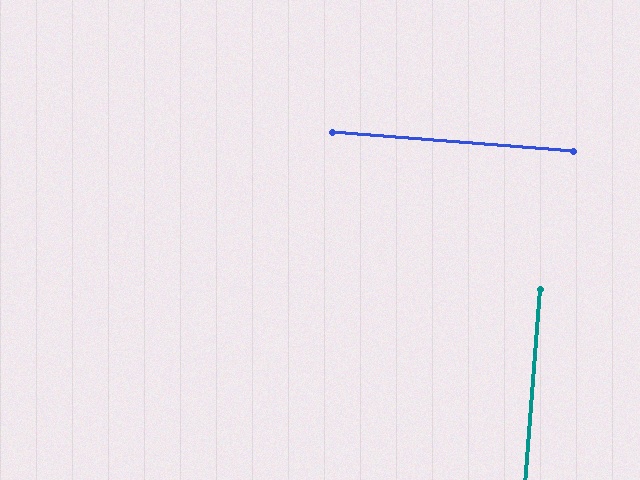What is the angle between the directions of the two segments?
Approximately 90 degrees.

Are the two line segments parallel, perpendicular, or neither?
Perpendicular — they meet at approximately 90°.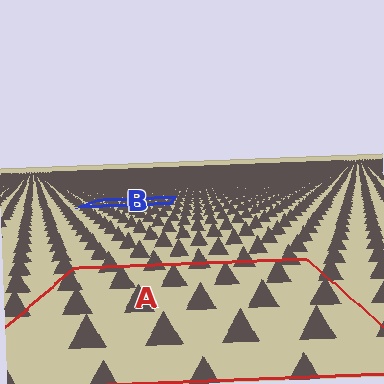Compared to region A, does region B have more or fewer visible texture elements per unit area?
Region B has more texture elements per unit area — they are packed more densely because it is farther away.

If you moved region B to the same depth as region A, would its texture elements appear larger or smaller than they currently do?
They would appear larger. At a closer depth, the same texture elements are projected at a bigger on-screen size.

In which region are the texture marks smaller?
The texture marks are smaller in region B, because it is farther away.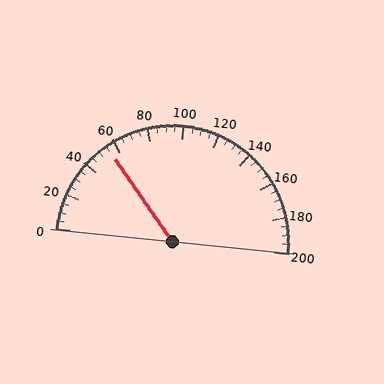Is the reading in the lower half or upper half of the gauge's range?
The reading is in the lower half of the range (0 to 200).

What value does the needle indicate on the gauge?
The needle indicates approximately 55.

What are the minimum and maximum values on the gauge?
The gauge ranges from 0 to 200.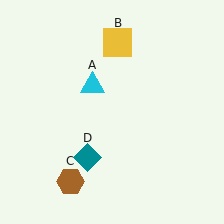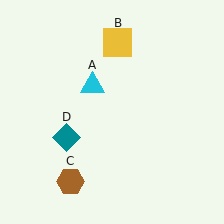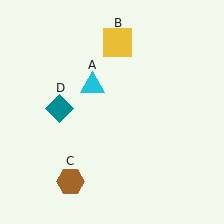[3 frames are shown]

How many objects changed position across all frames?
1 object changed position: teal diamond (object D).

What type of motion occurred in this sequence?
The teal diamond (object D) rotated clockwise around the center of the scene.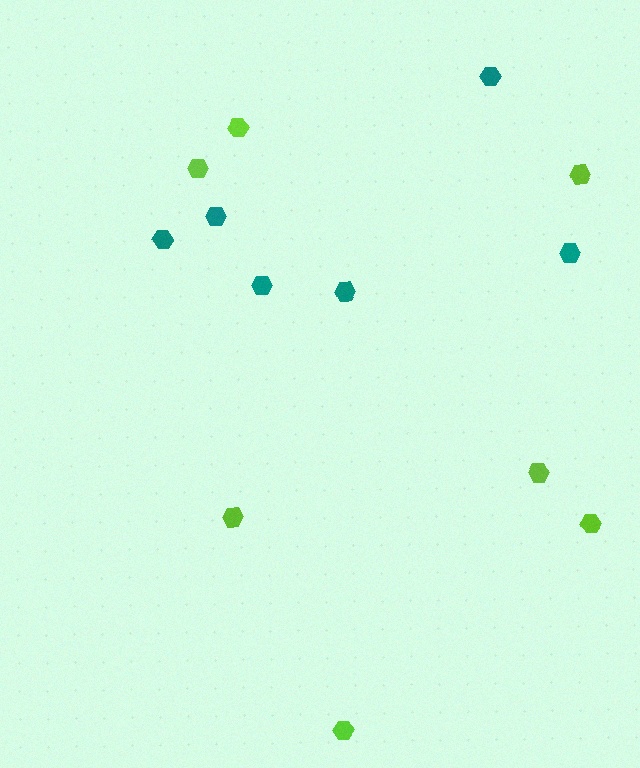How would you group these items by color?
There are 2 groups: one group of teal hexagons (6) and one group of lime hexagons (7).